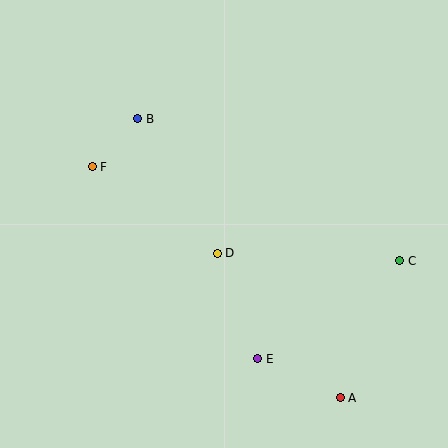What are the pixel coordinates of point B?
Point B is at (138, 119).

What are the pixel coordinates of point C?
Point C is at (400, 261).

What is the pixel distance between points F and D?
The distance between F and D is 152 pixels.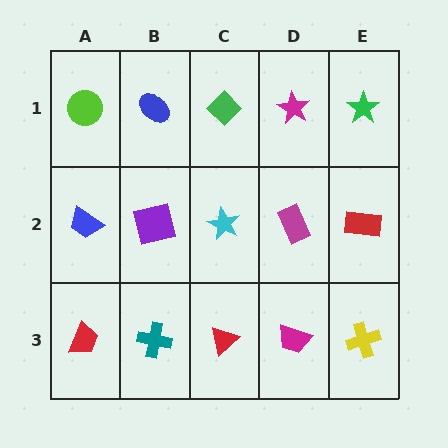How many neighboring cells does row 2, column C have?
4.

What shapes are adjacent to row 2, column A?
A lime circle (row 1, column A), a red trapezoid (row 3, column A), a purple square (row 2, column B).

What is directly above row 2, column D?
A magenta star.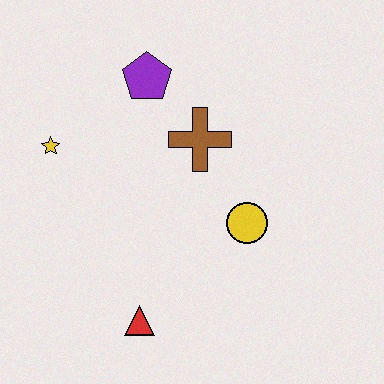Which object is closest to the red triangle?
The yellow circle is closest to the red triangle.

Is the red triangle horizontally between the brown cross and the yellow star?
Yes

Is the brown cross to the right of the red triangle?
Yes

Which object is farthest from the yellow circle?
The yellow star is farthest from the yellow circle.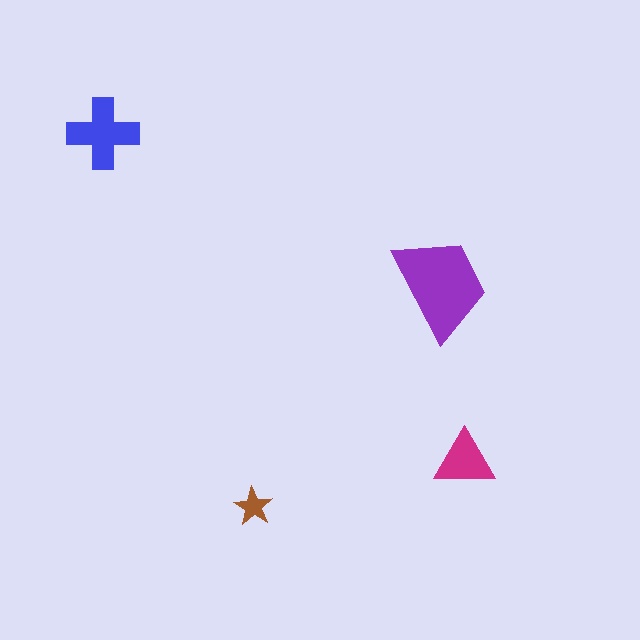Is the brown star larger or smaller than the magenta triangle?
Smaller.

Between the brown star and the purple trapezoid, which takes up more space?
The purple trapezoid.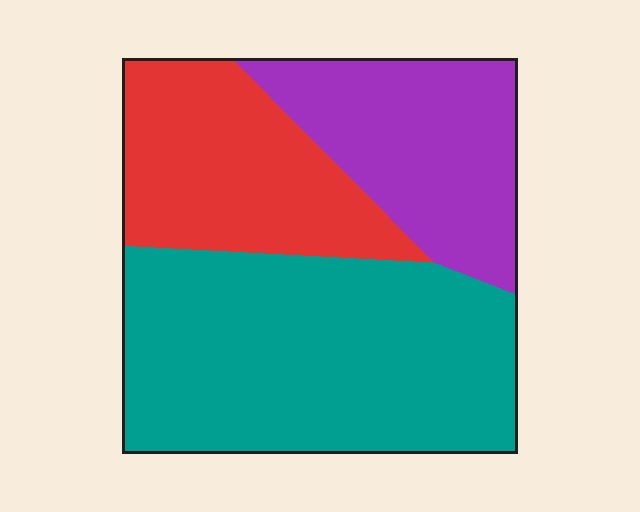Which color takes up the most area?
Teal, at roughly 50%.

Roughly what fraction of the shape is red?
Red covers about 25% of the shape.